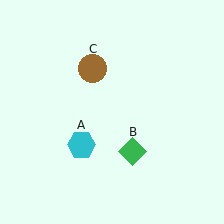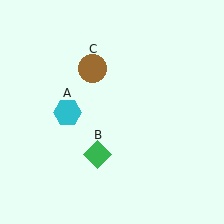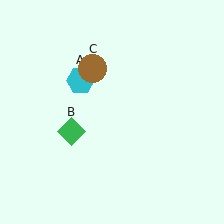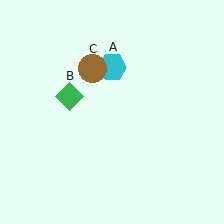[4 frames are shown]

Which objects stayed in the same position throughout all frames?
Brown circle (object C) remained stationary.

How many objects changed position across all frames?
2 objects changed position: cyan hexagon (object A), green diamond (object B).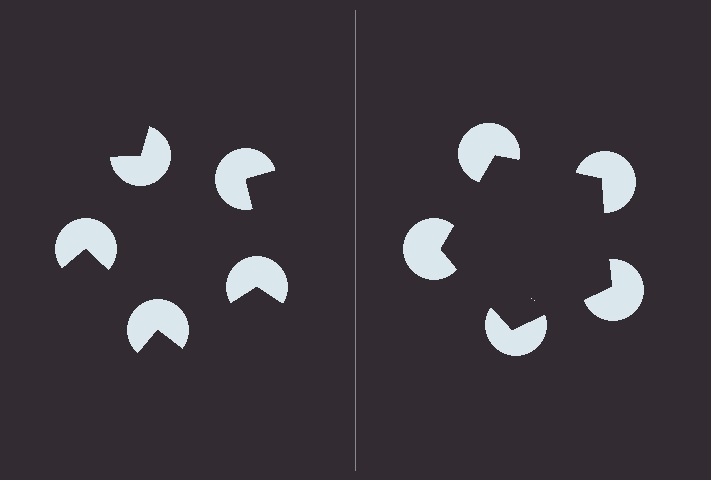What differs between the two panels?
The pac-man discs are positioned identically on both sides; only the wedge orientations differ. On the right they align to a pentagon; on the left they are misaligned.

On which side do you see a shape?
An illusory pentagon appears on the right side. On the left side the wedge cuts are rotated, so no coherent shape forms.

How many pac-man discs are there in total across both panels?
10 — 5 on each side.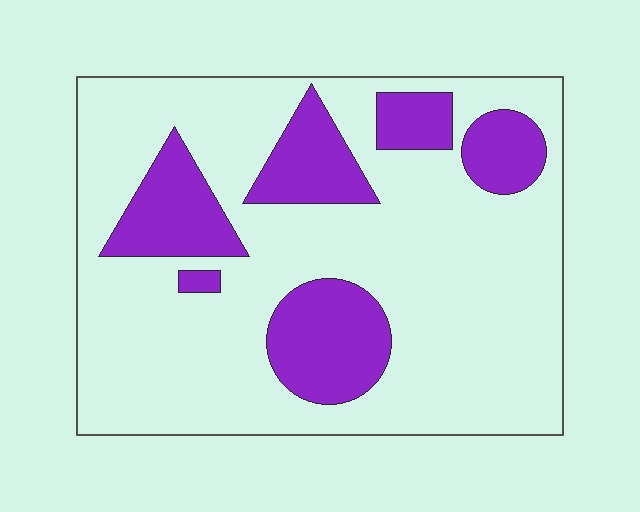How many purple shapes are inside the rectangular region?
6.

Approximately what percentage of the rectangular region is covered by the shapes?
Approximately 25%.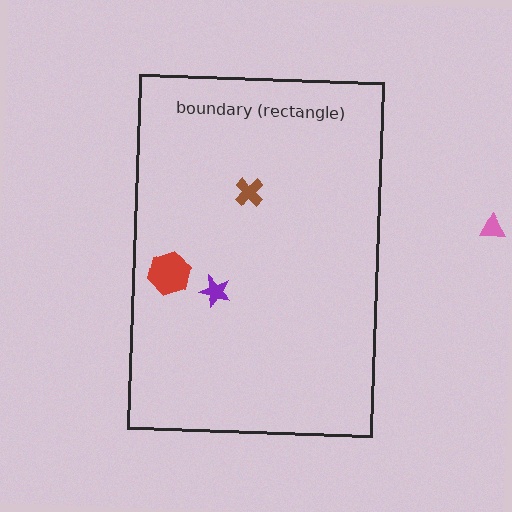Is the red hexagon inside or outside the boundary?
Inside.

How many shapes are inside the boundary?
3 inside, 1 outside.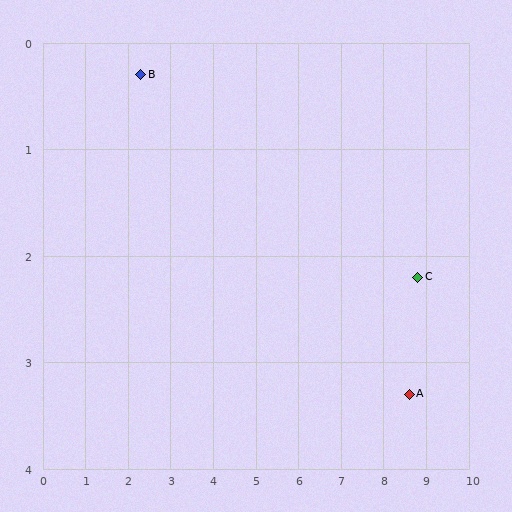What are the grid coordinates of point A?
Point A is at approximately (8.6, 3.3).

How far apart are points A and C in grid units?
Points A and C are about 1.1 grid units apart.